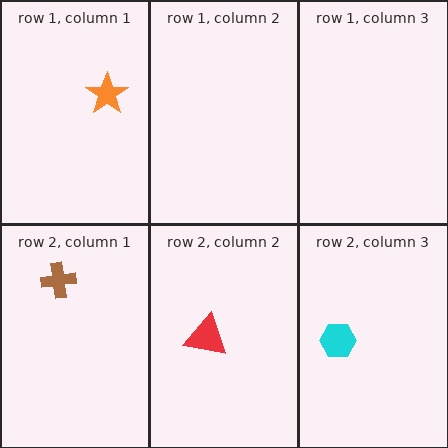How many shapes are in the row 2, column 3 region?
1.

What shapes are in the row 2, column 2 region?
The red triangle.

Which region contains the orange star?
The row 1, column 1 region.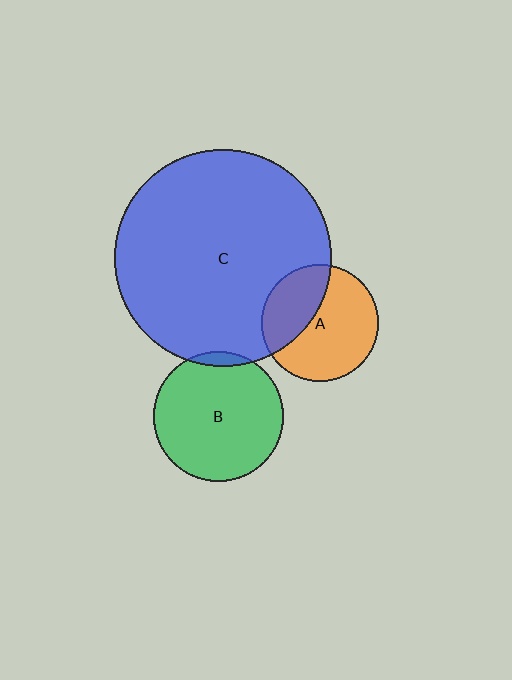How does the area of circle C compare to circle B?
Approximately 2.8 times.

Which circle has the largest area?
Circle C (blue).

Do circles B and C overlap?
Yes.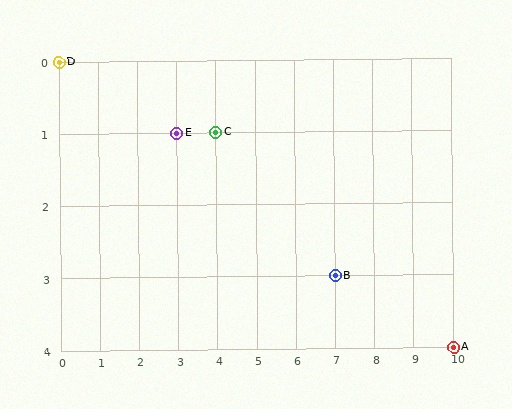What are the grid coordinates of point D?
Point D is at grid coordinates (0, 0).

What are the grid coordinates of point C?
Point C is at grid coordinates (4, 1).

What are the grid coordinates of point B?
Point B is at grid coordinates (7, 3).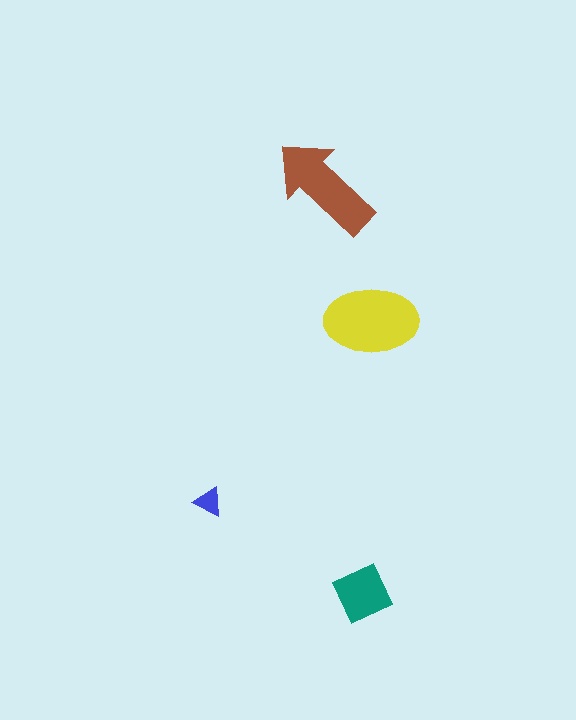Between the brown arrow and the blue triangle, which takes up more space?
The brown arrow.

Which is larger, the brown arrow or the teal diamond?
The brown arrow.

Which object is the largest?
The yellow ellipse.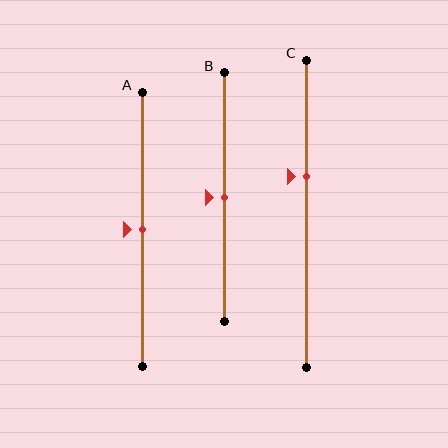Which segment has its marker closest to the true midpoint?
Segment A has its marker closest to the true midpoint.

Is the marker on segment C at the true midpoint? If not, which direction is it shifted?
No, the marker on segment C is shifted upward by about 12% of the segment length.